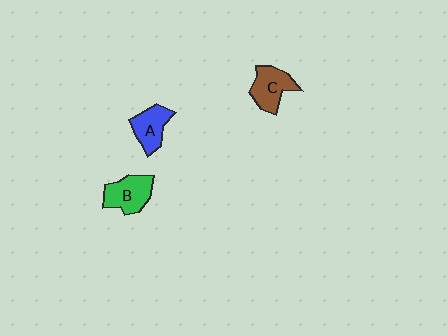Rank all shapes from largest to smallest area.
From largest to smallest: B (green), C (brown), A (blue).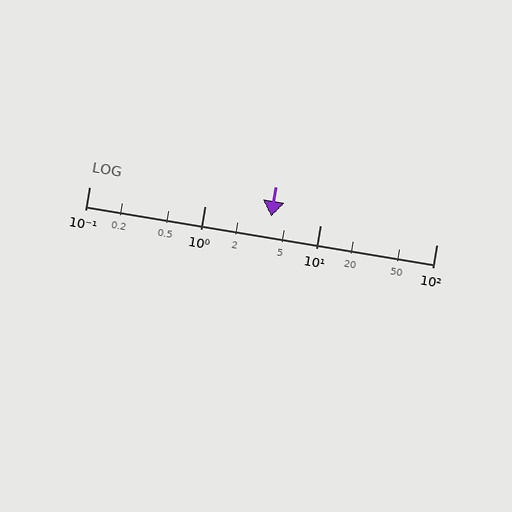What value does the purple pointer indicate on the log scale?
The pointer indicates approximately 3.7.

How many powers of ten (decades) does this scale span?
The scale spans 3 decades, from 0.1 to 100.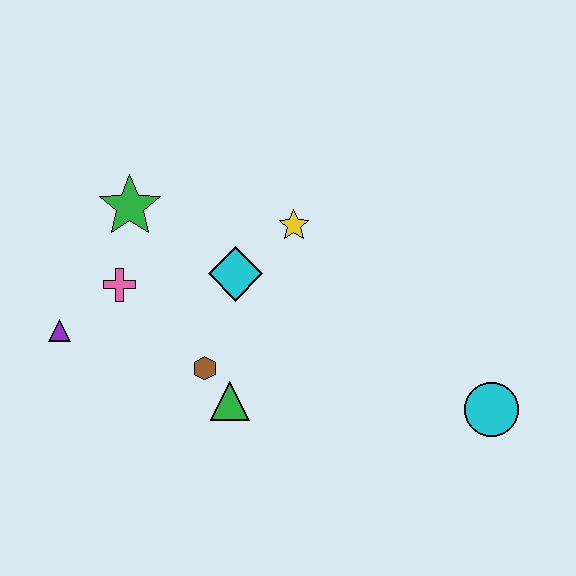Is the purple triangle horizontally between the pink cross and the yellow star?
No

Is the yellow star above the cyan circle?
Yes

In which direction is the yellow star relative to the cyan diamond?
The yellow star is to the right of the cyan diamond.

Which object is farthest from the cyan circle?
The purple triangle is farthest from the cyan circle.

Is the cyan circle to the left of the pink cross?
No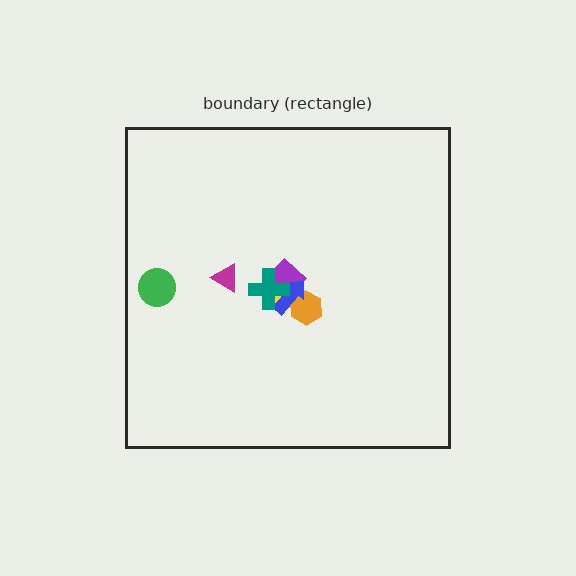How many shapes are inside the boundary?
7 inside, 0 outside.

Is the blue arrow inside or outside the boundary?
Inside.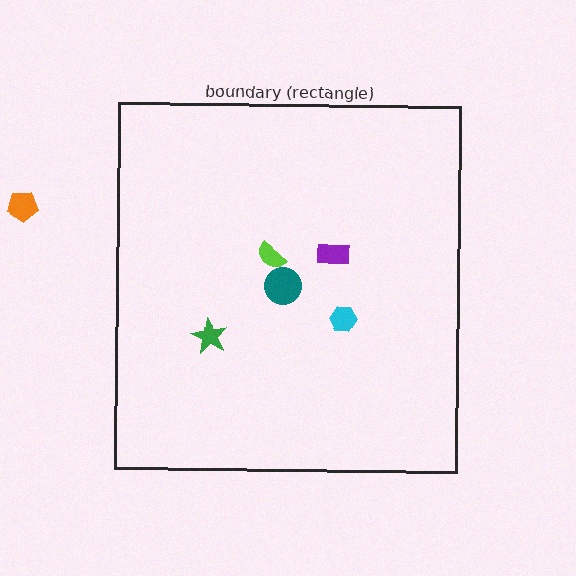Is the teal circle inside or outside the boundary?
Inside.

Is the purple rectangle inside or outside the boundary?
Inside.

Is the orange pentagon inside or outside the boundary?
Outside.